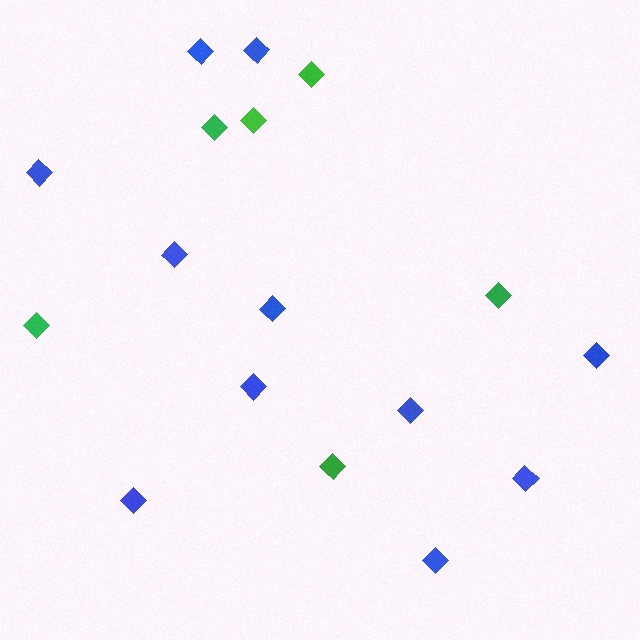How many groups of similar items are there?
There are 2 groups: one group of green diamonds (6) and one group of blue diamonds (11).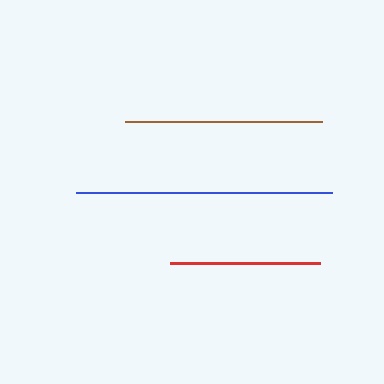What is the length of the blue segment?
The blue segment is approximately 256 pixels long.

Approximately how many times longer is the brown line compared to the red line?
The brown line is approximately 1.3 times the length of the red line.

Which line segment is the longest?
The blue line is the longest at approximately 256 pixels.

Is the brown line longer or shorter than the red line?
The brown line is longer than the red line.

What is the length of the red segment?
The red segment is approximately 151 pixels long.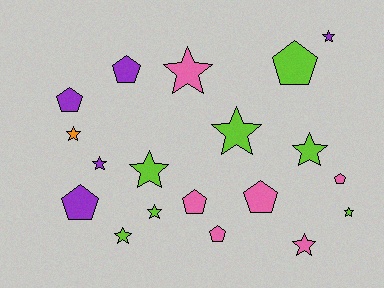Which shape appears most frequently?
Star, with 11 objects.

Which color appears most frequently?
Lime, with 7 objects.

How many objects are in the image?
There are 19 objects.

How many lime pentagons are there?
There is 1 lime pentagon.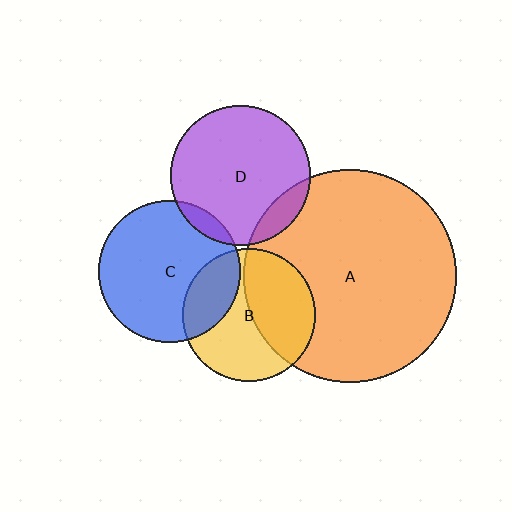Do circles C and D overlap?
Yes.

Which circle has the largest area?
Circle A (orange).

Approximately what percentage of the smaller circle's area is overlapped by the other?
Approximately 10%.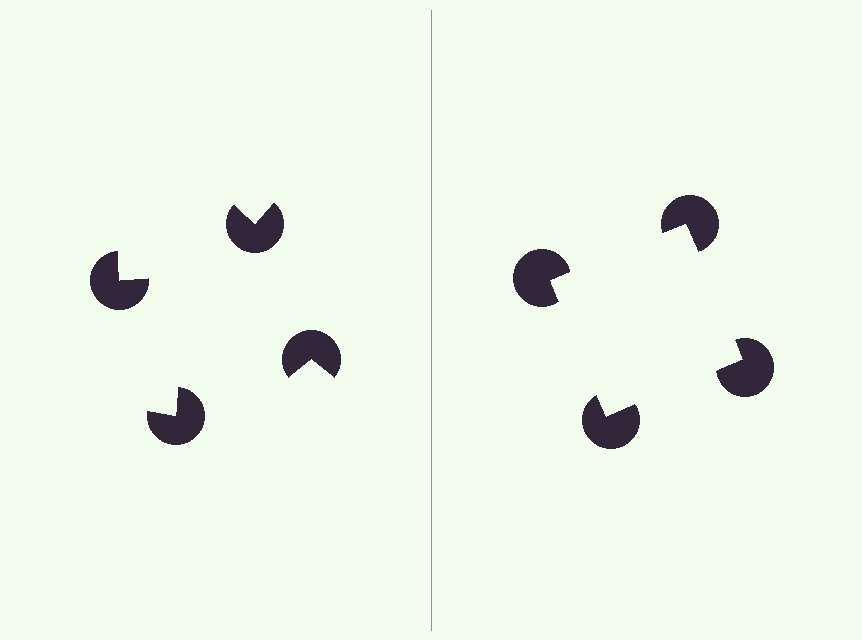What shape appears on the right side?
An illusory square.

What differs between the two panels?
The pac-man discs are positioned identically on both sides; only the wedge orientations differ. On the right they align to a square; on the left they are misaligned.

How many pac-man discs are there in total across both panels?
8 — 4 on each side.